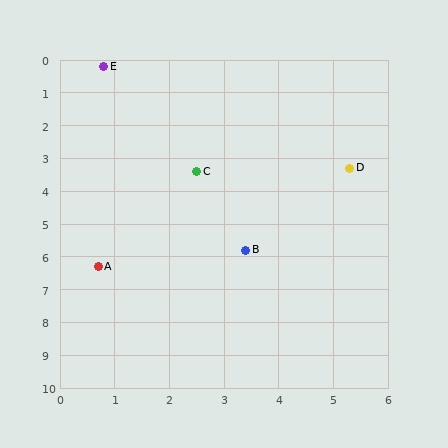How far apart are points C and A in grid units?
Points C and A are about 3.4 grid units apart.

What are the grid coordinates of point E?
Point E is at approximately (0.8, 0.2).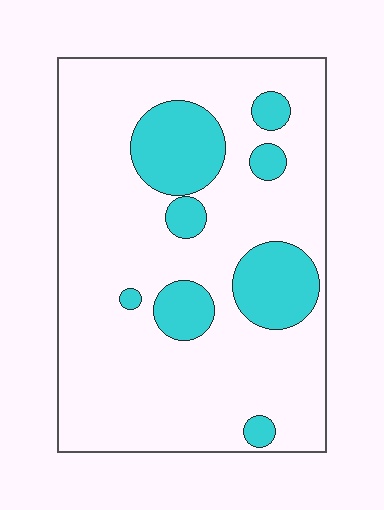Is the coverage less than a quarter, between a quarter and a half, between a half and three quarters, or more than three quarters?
Less than a quarter.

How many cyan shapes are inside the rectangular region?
8.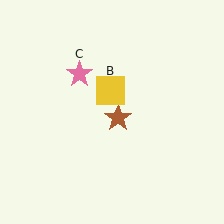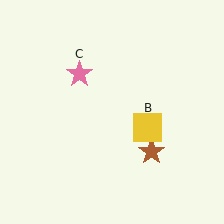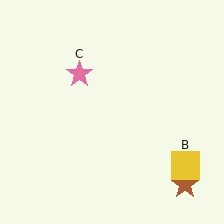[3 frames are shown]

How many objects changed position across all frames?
2 objects changed position: brown star (object A), yellow square (object B).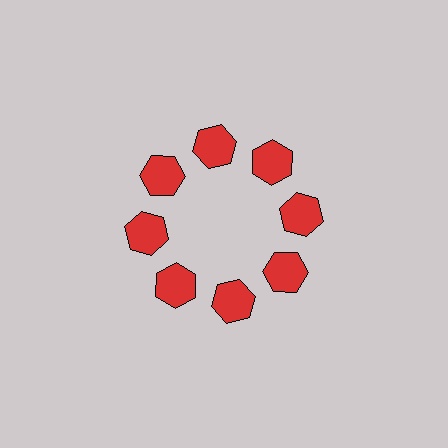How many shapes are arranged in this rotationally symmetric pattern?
There are 8 shapes, arranged in 8 groups of 1.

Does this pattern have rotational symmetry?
Yes, this pattern has 8-fold rotational symmetry. It looks the same after rotating 45 degrees around the center.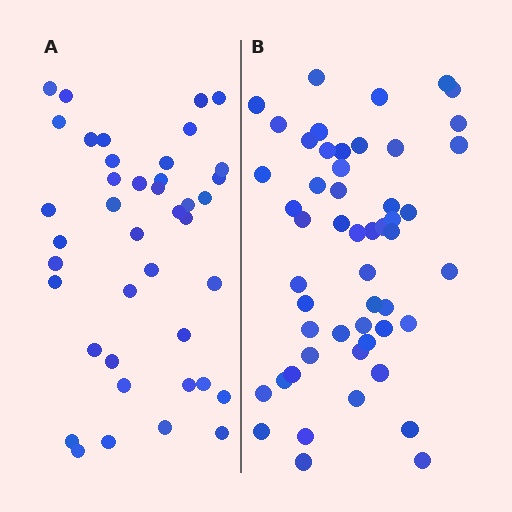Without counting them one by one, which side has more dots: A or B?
Region B (the right region) has more dots.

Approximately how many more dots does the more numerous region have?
Region B has roughly 12 or so more dots than region A.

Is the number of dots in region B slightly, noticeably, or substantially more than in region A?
Region B has noticeably more, but not dramatically so. The ratio is roughly 1.3 to 1.